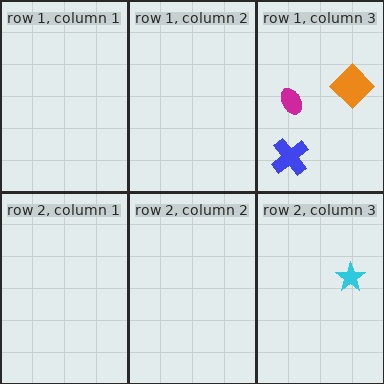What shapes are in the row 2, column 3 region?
The cyan star.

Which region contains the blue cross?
The row 1, column 3 region.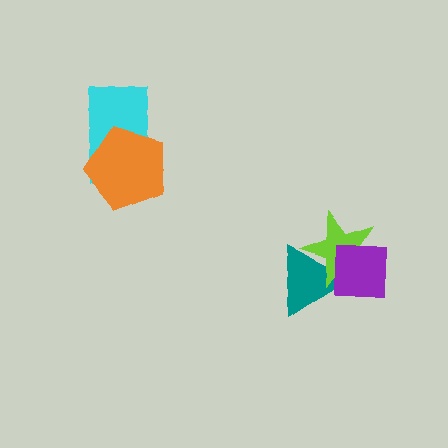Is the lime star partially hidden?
Yes, it is partially covered by another shape.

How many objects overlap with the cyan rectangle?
1 object overlaps with the cyan rectangle.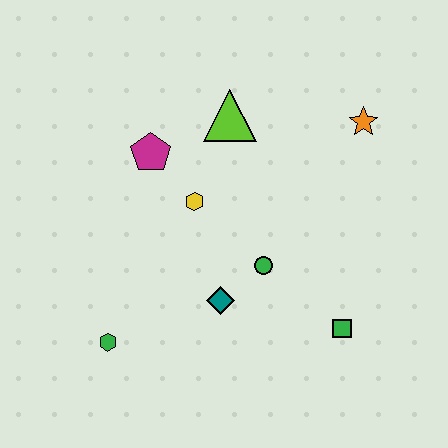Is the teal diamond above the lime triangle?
No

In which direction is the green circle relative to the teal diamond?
The green circle is to the right of the teal diamond.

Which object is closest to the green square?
The green circle is closest to the green square.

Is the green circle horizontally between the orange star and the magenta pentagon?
Yes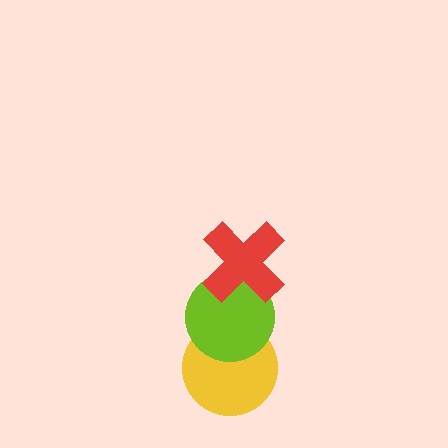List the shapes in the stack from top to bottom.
From top to bottom: the red cross, the lime circle, the yellow circle.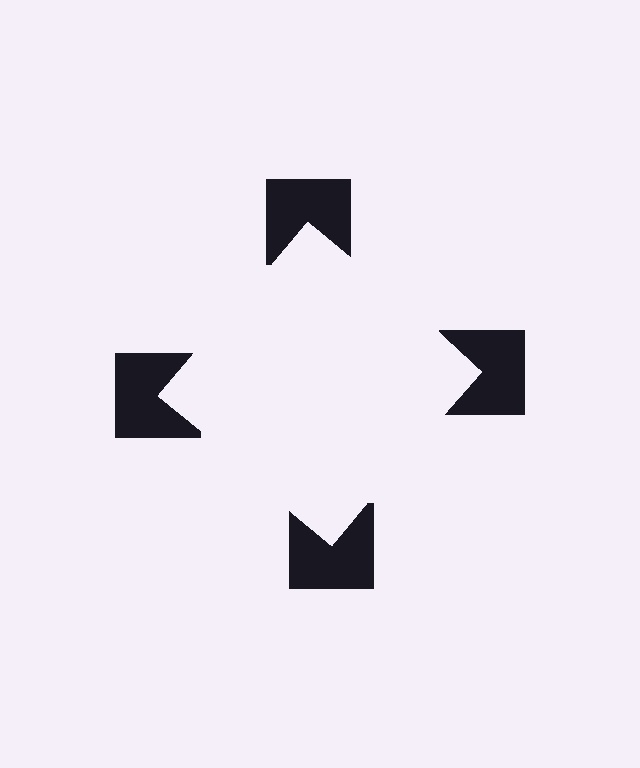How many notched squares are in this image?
There are 4 — one at each vertex of the illusory square.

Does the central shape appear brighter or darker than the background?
It typically appears slightly brighter than the background, even though no actual brightness change is drawn.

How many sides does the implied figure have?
4 sides.